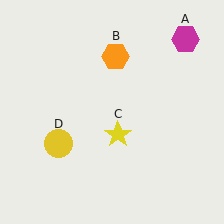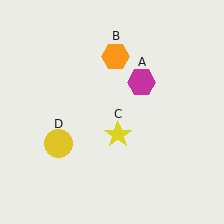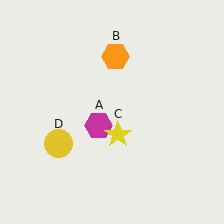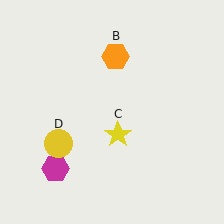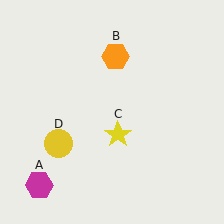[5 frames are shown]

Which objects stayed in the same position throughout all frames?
Orange hexagon (object B) and yellow star (object C) and yellow circle (object D) remained stationary.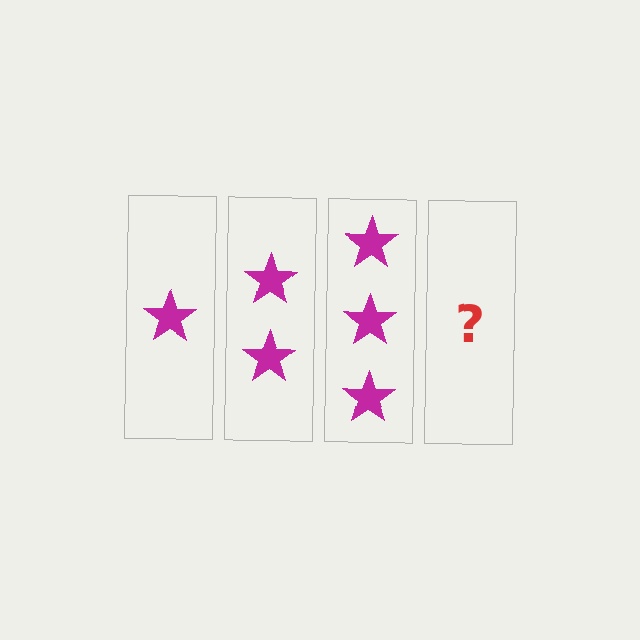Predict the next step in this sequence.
The next step is 4 stars.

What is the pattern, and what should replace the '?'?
The pattern is that each step adds one more star. The '?' should be 4 stars.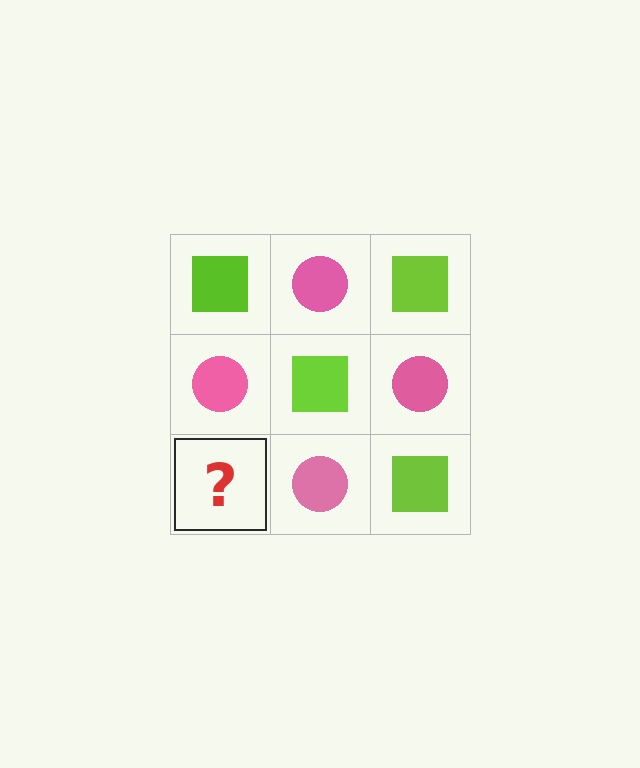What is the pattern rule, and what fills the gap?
The rule is that it alternates lime square and pink circle in a checkerboard pattern. The gap should be filled with a lime square.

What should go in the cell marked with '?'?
The missing cell should contain a lime square.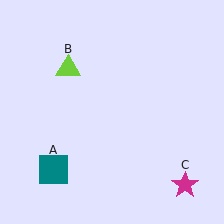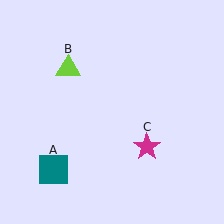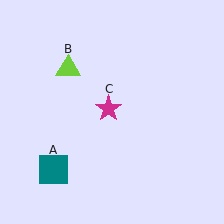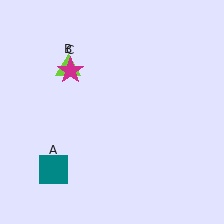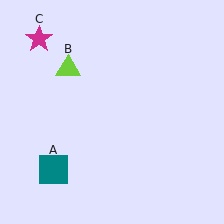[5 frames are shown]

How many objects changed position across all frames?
1 object changed position: magenta star (object C).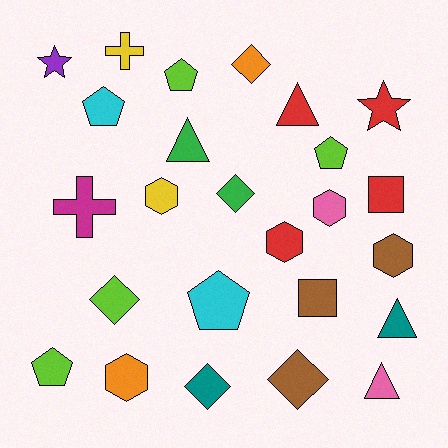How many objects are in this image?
There are 25 objects.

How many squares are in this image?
There are 2 squares.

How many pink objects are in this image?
There are 2 pink objects.